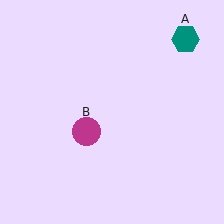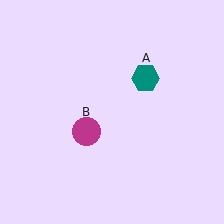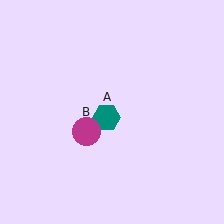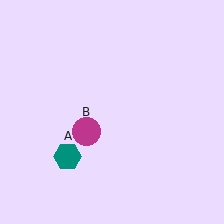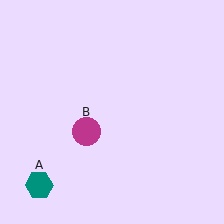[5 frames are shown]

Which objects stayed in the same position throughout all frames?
Magenta circle (object B) remained stationary.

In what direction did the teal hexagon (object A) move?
The teal hexagon (object A) moved down and to the left.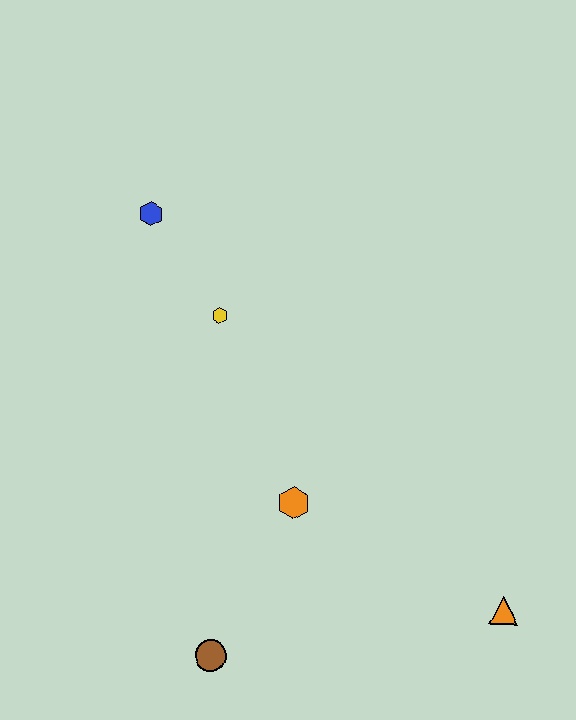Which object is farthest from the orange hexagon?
The blue hexagon is farthest from the orange hexagon.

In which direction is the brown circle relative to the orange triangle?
The brown circle is to the left of the orange triangle.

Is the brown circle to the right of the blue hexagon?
Yes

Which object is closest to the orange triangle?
The orange hexagon is closest to the orange triangle.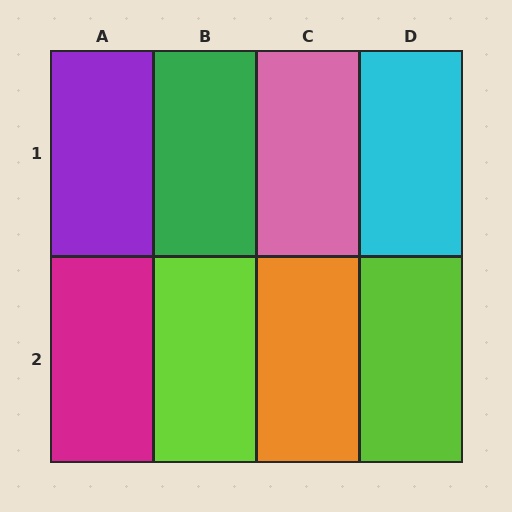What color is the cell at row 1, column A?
Purple.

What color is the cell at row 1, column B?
Green.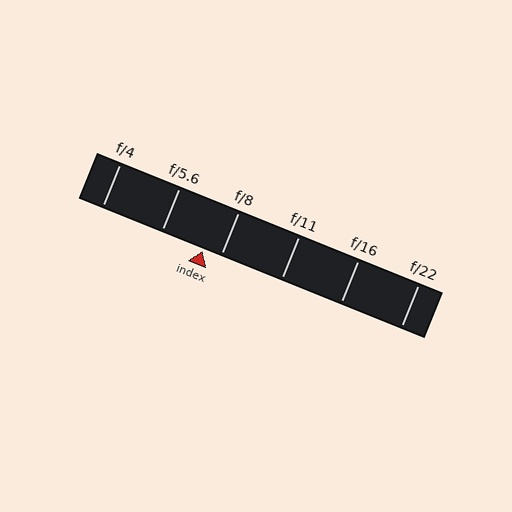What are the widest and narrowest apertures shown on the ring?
The widest aperture shown is f/4 and the narrowest is f/22.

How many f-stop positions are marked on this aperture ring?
There are 6 f-stop positions marked.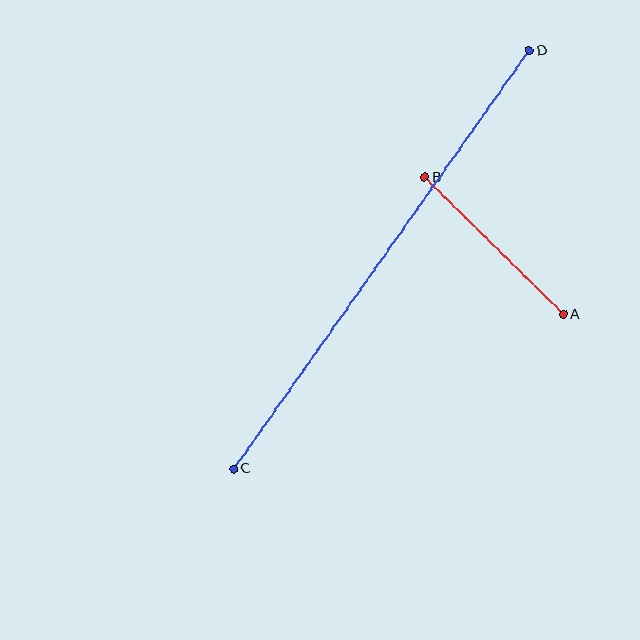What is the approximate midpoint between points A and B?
The midpoint is at approximately (494, 246) pixels.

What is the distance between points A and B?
The distance is approximately 195 pixels.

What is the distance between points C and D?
The distance is approximately 512 pixels.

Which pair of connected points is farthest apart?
Points C and D are farthest apart.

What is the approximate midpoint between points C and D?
The midpoint is at approximately (382, 260) pixels.